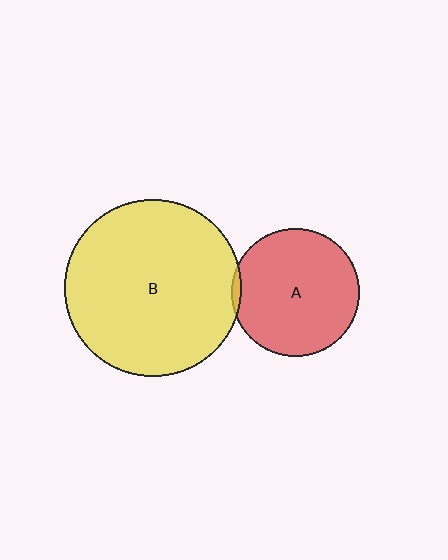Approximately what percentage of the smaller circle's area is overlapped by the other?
Approximately 5%.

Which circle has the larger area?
Circle B (yellow).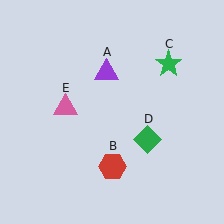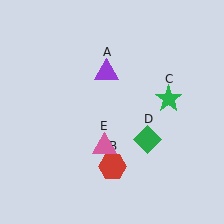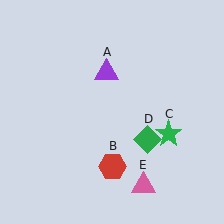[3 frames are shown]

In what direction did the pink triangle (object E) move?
The pink triangle (object E) moved down and to the right.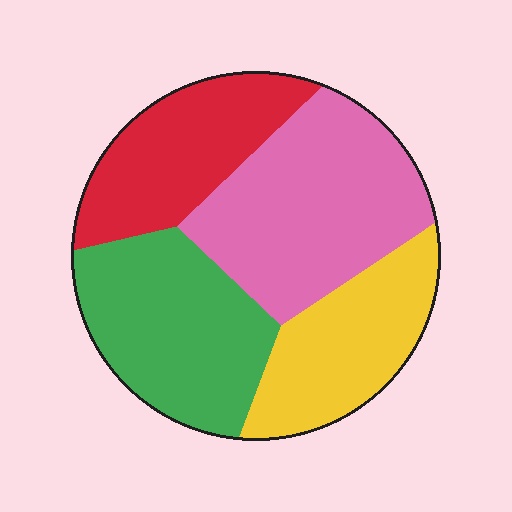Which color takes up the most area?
Pink, at roughly 30%.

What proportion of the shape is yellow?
Yellow covers roughly 20% of the shape.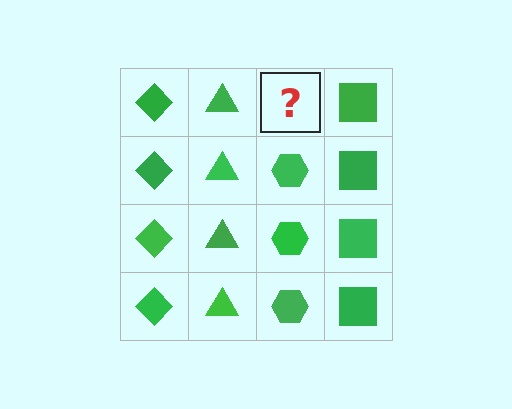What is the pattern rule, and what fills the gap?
The rule is that each column has a consistent shape. The gap should be filled with a green hexagon.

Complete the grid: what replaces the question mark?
The question mark should be replaced with a green hexagon.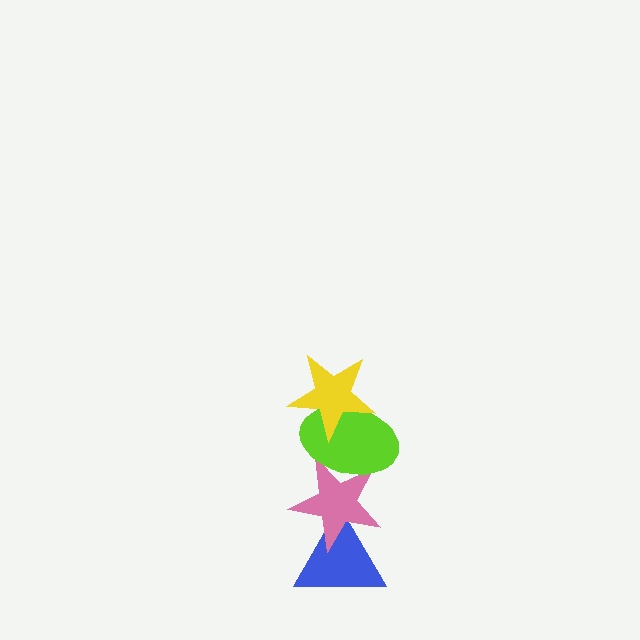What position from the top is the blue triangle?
The blue triangle is 4th from the top.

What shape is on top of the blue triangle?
The pink star is on top of the blue triangle.